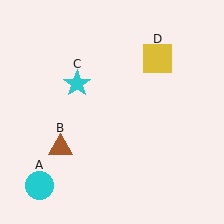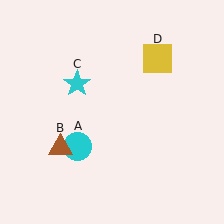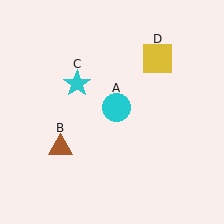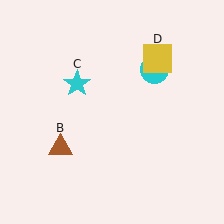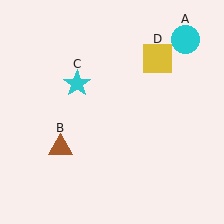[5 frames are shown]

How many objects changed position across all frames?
1 object changed position: cyan circle (object A).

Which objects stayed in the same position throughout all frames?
Brown triangle (object B) and cyan star (object C) and yellow square (object D) remained stationary.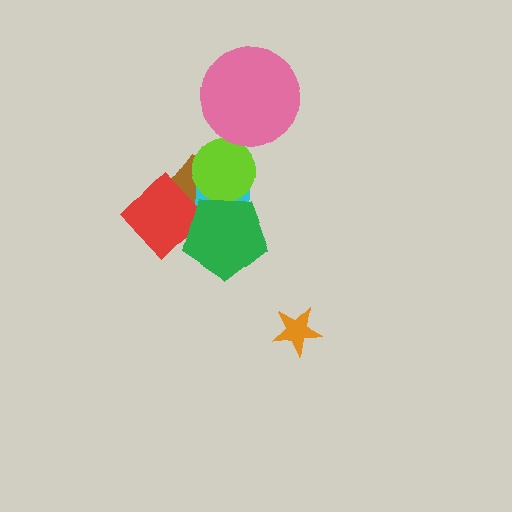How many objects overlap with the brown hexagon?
4 objects overlap with the brown hexagon.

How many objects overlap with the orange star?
0 objects overlap with the orange star.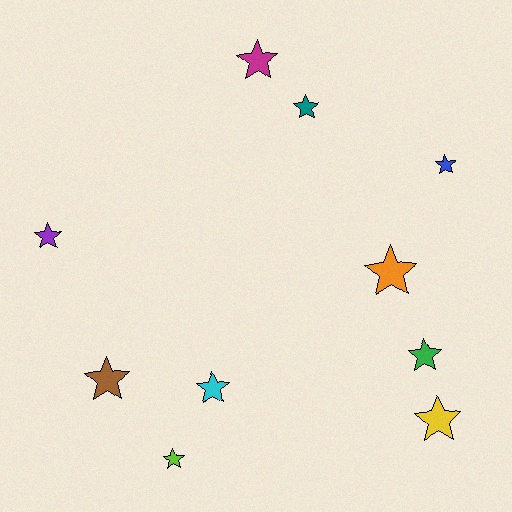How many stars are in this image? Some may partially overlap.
There are 10 stars.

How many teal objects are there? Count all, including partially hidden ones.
There is 1 teal object.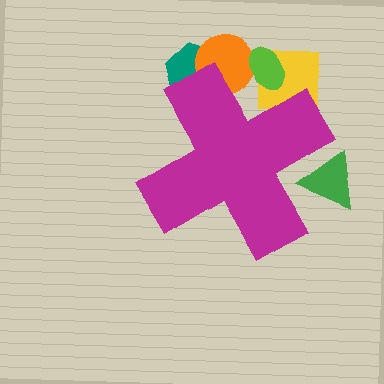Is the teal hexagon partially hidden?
Yes, the teal hexagon is partially hidden behind the magenta cross.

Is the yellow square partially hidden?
Yes, the yellow square is partially hidden behind the magenta cross.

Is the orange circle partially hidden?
Yes, the orange circle is partially hidden behind the magenta cross.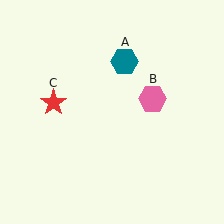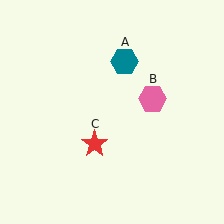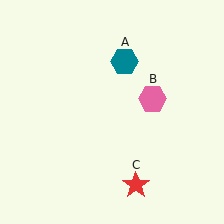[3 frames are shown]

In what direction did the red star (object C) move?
The red star (object C) moved down and to the right.